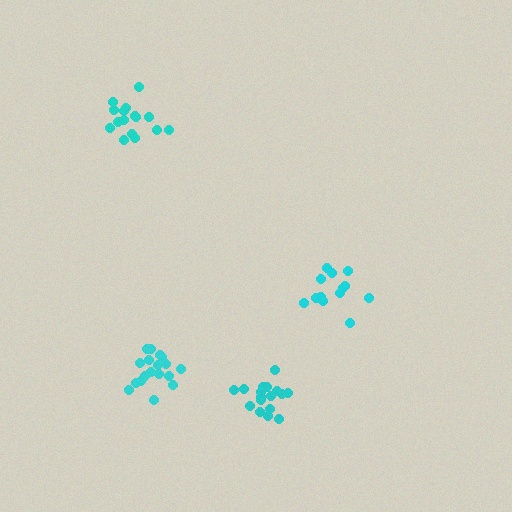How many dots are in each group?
Group 1: 18 dots, Group 2: 13 dots, Group 3: 17 dots, Group 4: 16 dots (64 total).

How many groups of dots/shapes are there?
There are 4 groups.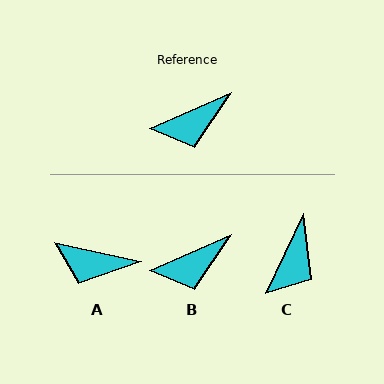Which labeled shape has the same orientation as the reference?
B.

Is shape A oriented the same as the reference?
No, it is off by about 37 degrees.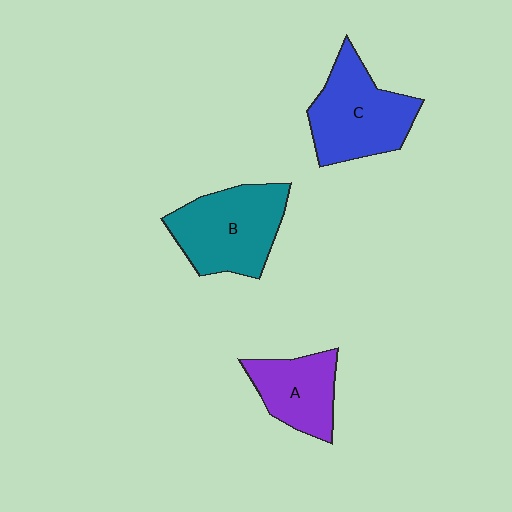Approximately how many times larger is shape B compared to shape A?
Approximately 1.5 times.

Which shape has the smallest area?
Shape A (purple).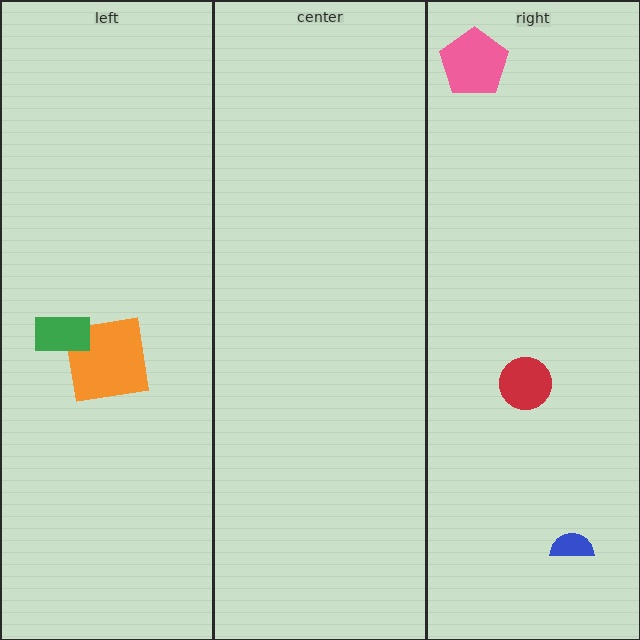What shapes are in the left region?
The orange square, the green rectangle.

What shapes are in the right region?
The red circle, the pink pentagon, the blue semicircle.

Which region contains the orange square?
The left region.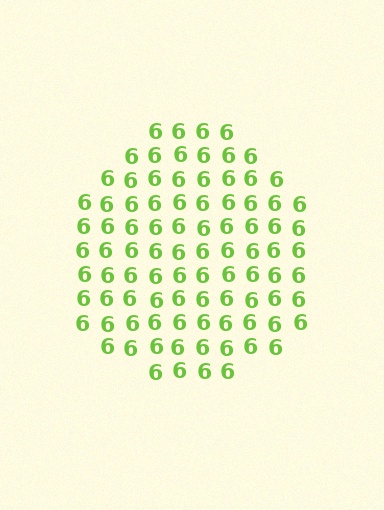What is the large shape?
The large shape is a circle.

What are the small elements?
The small elements are digit 6's.